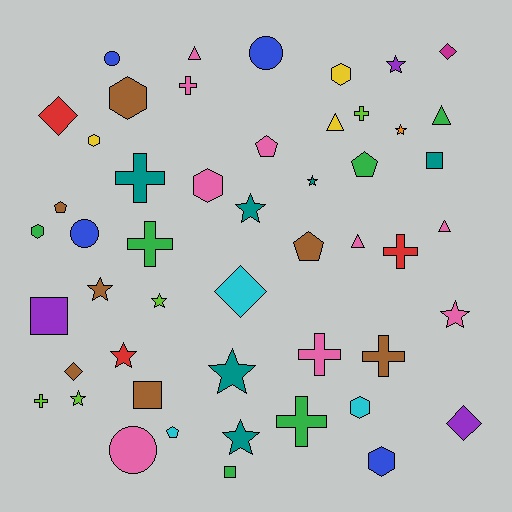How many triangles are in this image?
There are 5 triangles.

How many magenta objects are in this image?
There is 1 magenta object.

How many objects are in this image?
There are 50 objects.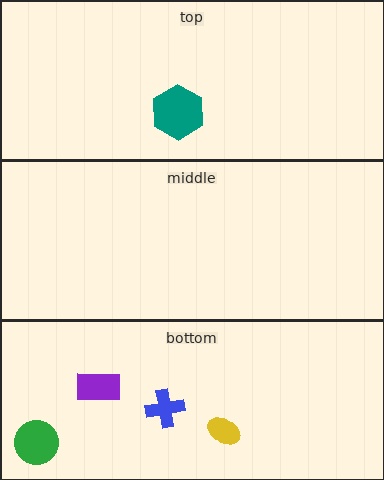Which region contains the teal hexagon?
The top region.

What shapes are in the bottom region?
The purple rectangle, the blue cross, the green circle, the yellow ellipse.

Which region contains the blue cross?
The bottom region.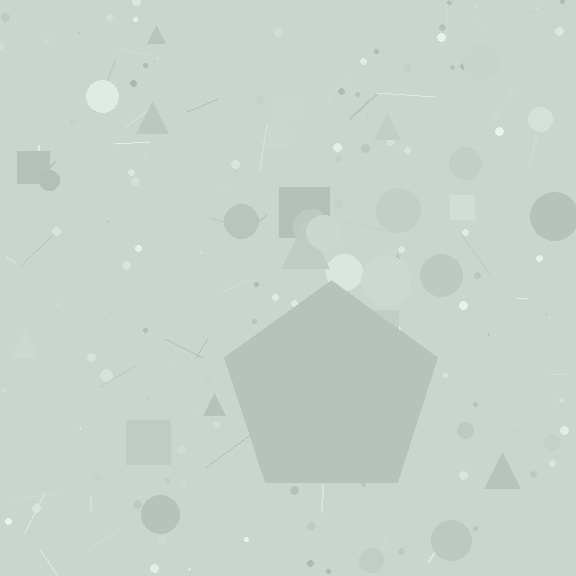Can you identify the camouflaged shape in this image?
The camouflaged shape is a pentagon.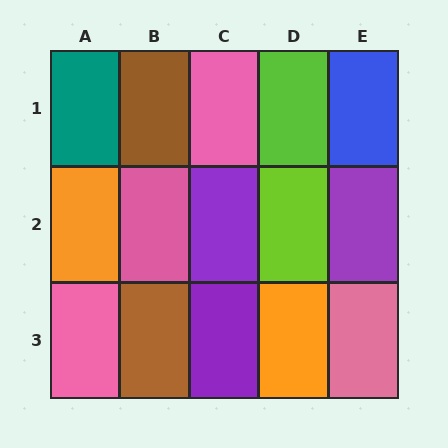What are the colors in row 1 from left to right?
Teal, brown, pink, lime, blue.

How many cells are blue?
1 cell is blue.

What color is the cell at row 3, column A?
Pink.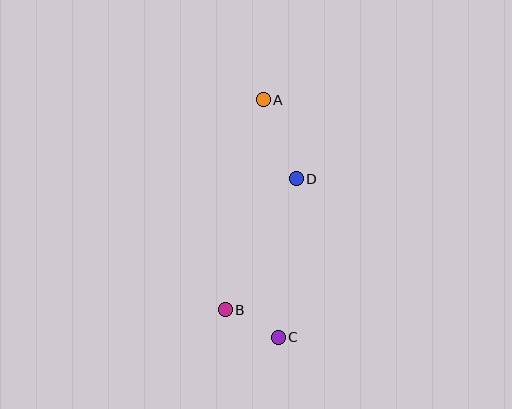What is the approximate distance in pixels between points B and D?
The distance between B and D is approximately 149 pixels.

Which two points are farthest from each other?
Points A and C are farthest from each other.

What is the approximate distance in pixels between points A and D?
The distance between A and D is approximately 86 pixels.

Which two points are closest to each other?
Points B and C are closest to each other.